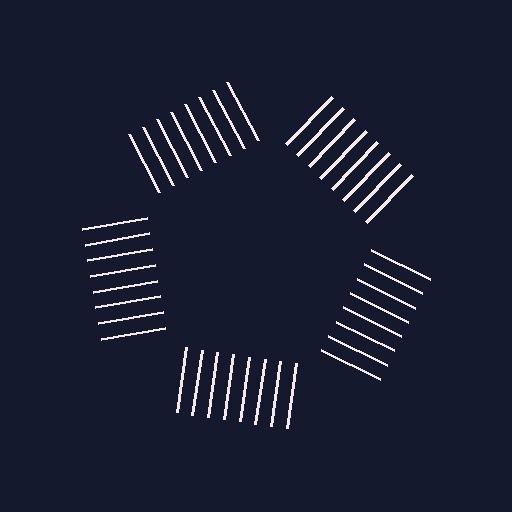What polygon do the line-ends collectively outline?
An illusory pentagon — the line segments terminate on its edges but no continuous stroke is drawn.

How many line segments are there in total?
40 — 8 along each of the 5 edges.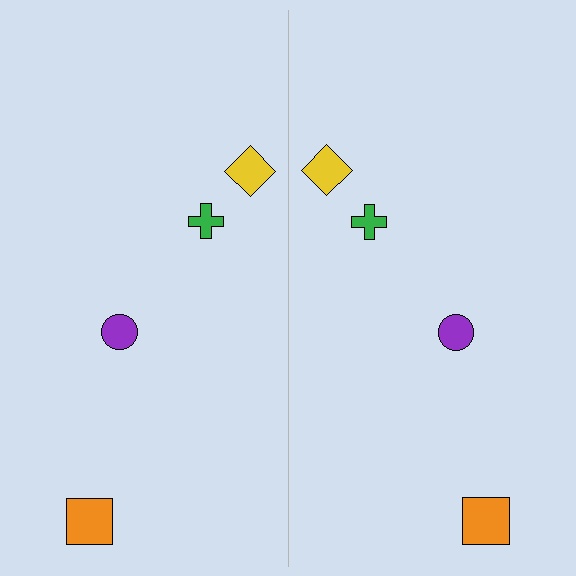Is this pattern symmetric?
Yes, this pattern has bilateral (reflection) symmetry.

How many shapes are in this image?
There are 8 shapes in this image.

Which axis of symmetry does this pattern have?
The pattern has a vertical axis of symmetry running through the center of the image.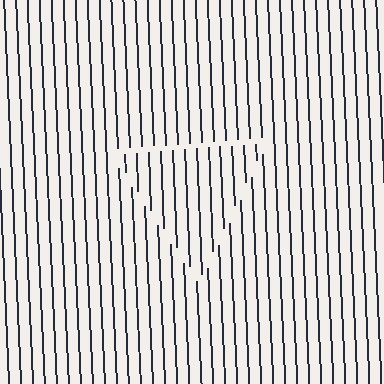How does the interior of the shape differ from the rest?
The interior of the shape contains the same grating, shifted by half a period — the contour is defined by the phase discontinuity where line-ends from the inner and outer gratings abut.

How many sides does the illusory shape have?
3 sides — the line-ends trace a triangle.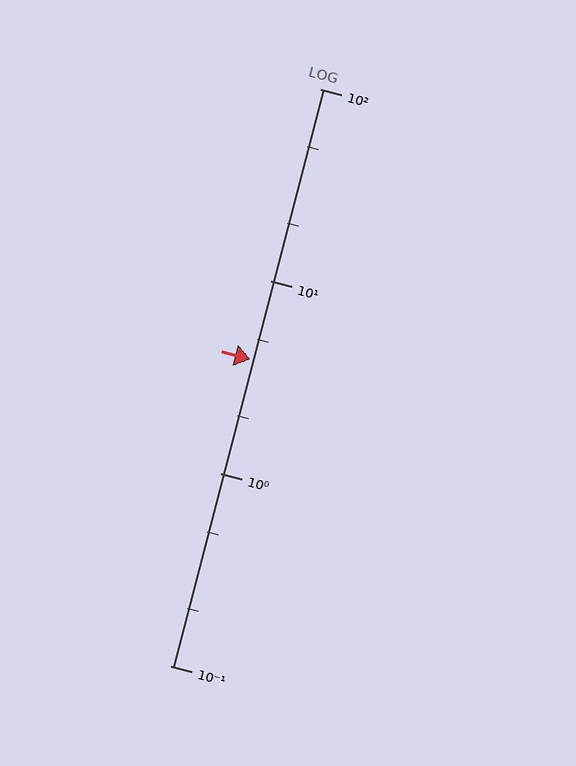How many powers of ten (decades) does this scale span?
The scale spans 3 decades, from 0.1 to 100.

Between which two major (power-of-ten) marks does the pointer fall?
The pointer is between 1 and 10.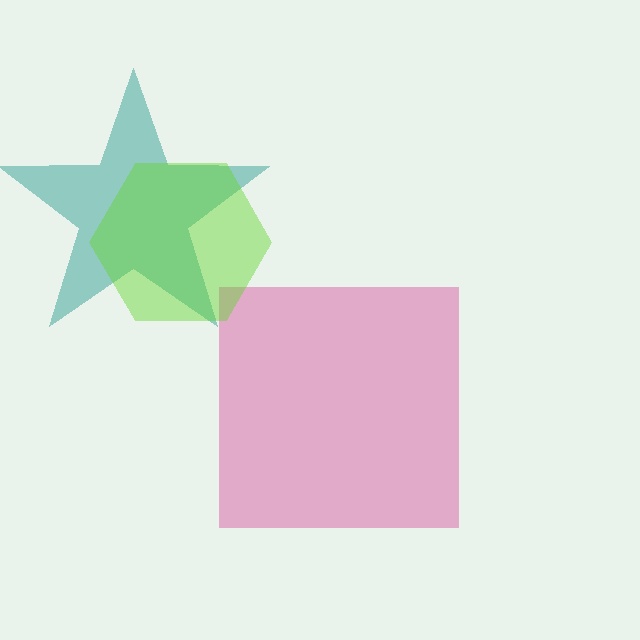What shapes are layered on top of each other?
The layered shapes are: a pink square, a teal star, a lime hexagon.